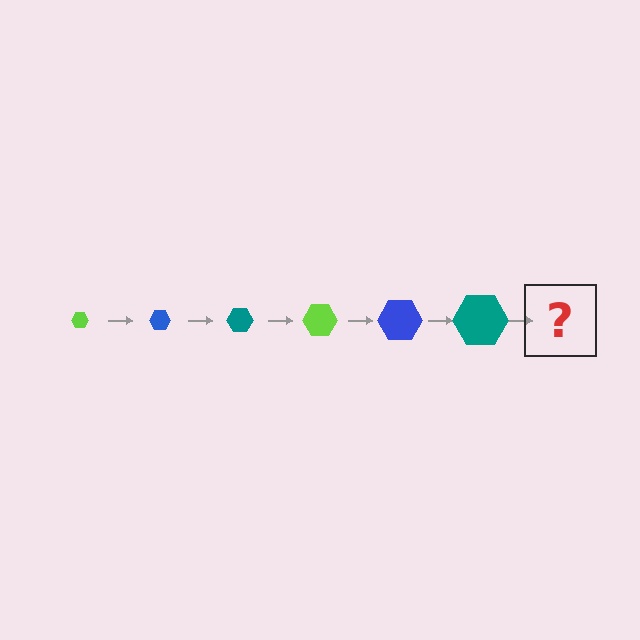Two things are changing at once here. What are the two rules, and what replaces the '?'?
The two rules are that the hexagon grows larger each step and the color cycles through lime, blue, and teal. The '?' should be a lime hexagon, larger than the previous one.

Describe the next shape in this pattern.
It should be a lime hexagon, larger than the previous one.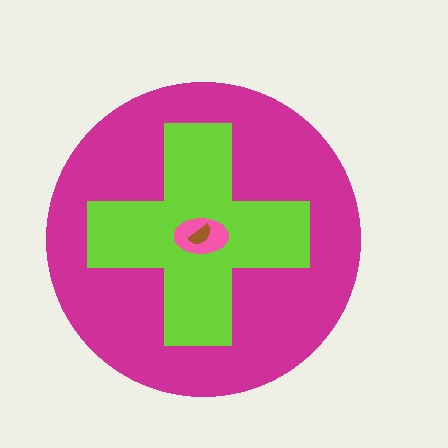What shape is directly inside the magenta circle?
The lime cross.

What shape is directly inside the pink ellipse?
The brown semicircle.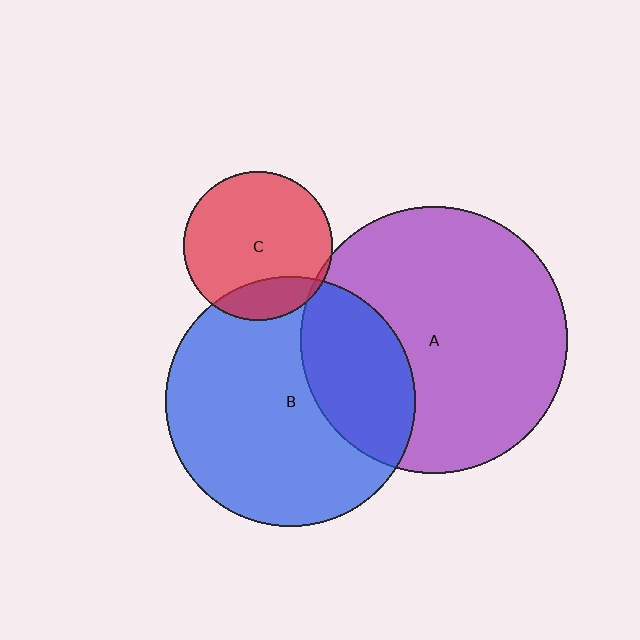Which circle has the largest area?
Circle A (purple).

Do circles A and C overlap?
Yes.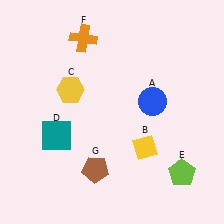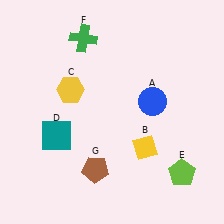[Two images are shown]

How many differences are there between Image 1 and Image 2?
There is 1 difference between the two images.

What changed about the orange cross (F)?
In Image 1, F is orange. In Image 2, it changed to green.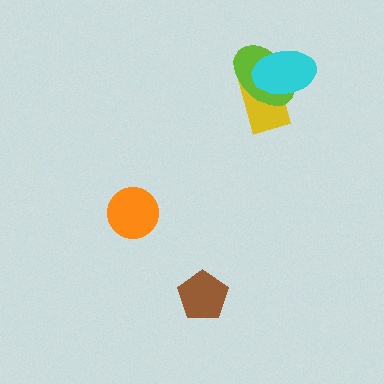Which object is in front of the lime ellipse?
The cyan ellipse is in front of the lime ellipse.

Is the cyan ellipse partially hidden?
No, no other shape covers it.